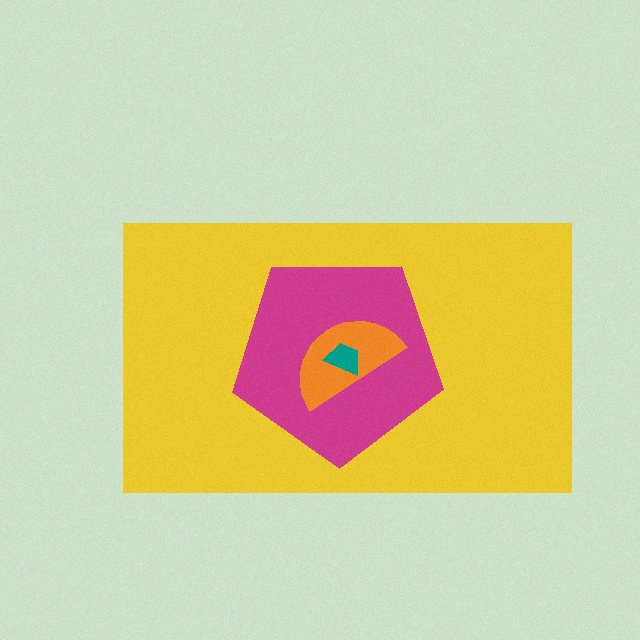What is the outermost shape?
The yellow rectangle.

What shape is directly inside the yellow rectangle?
The magenta pentagon.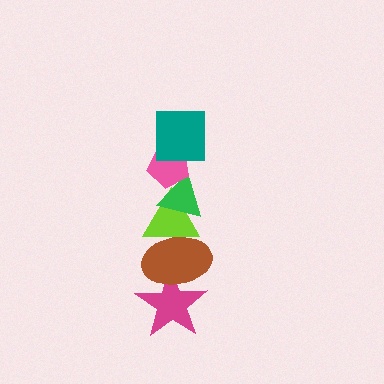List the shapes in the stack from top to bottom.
From top to bottom: the teal square, the pink pentagon, the green triangle, the lime triangle, the brown ellipse, the magenta star.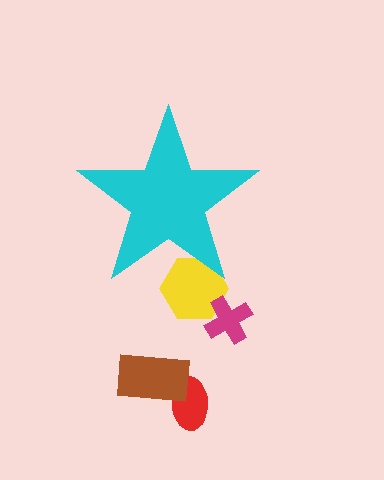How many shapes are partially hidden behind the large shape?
1 shape is partially hidden.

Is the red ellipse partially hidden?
No, the red ellipse is fully visible.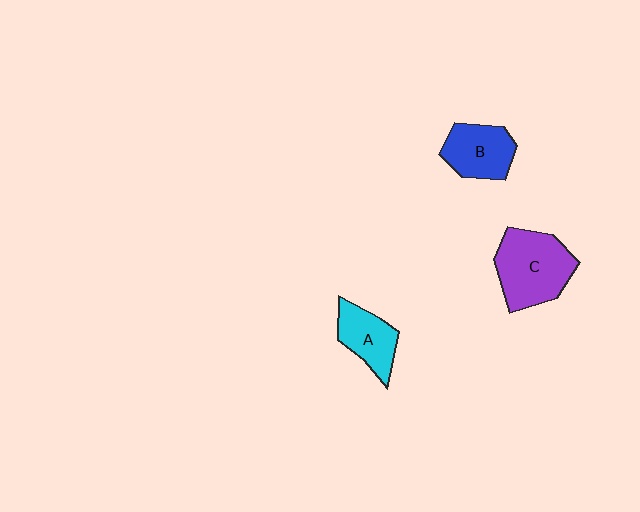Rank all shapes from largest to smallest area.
From largest to smallest: C (purple), B (blue), A (cyan).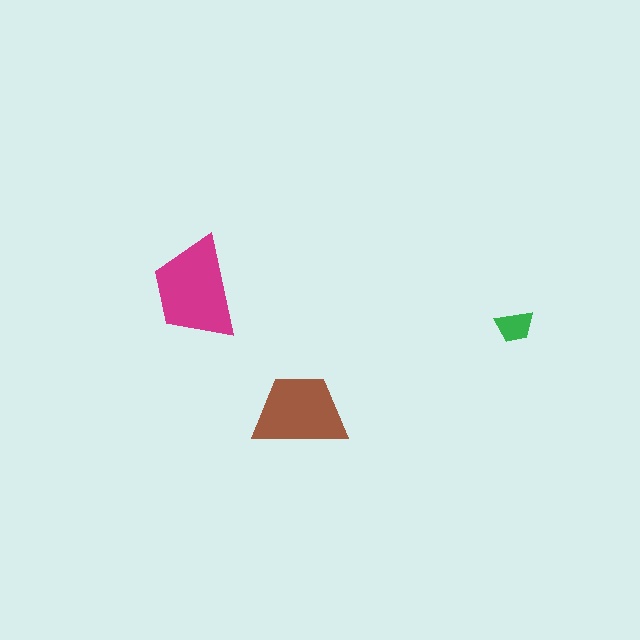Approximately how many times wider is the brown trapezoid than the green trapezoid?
About 2.5 times wider.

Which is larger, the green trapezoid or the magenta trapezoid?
The magenta one.